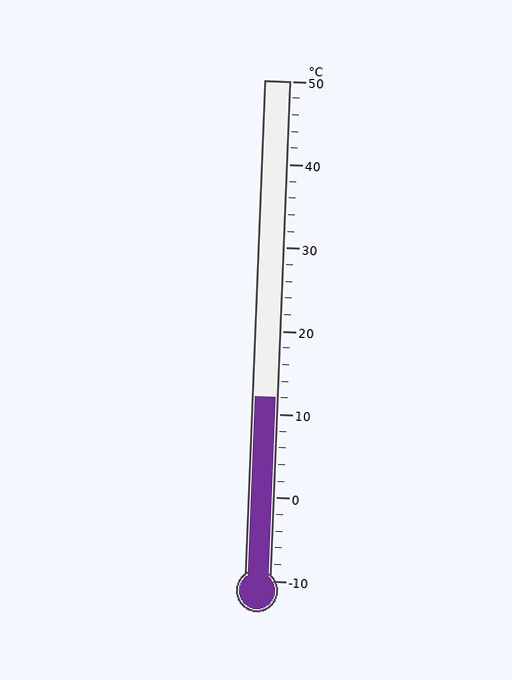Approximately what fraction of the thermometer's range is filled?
The thermometer is filled to approximately 35% of its range.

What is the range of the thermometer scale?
The thermometer scale ranges from -10°C to 50°C.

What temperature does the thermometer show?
The thermometer shows approximately 12°C.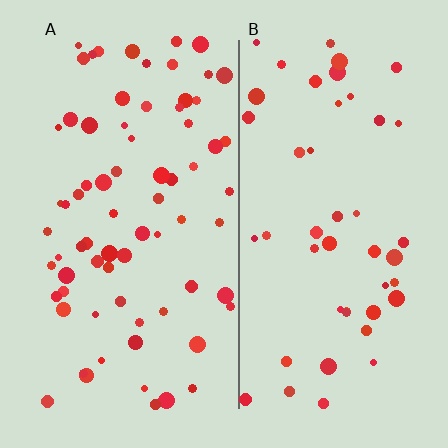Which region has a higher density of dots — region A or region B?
A (the left).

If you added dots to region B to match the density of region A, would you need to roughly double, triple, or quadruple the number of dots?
Approximately double.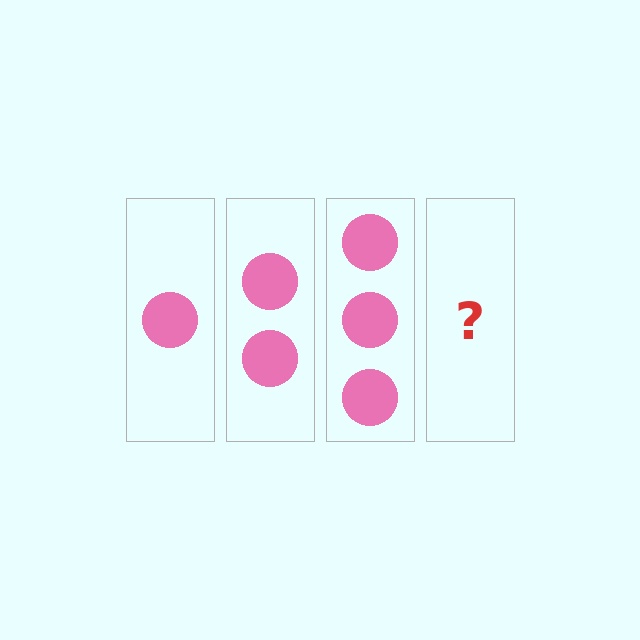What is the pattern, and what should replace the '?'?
The pattern is that each step adds one more circle. The '?' should be 4 circles.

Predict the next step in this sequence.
The next step is 4 circles.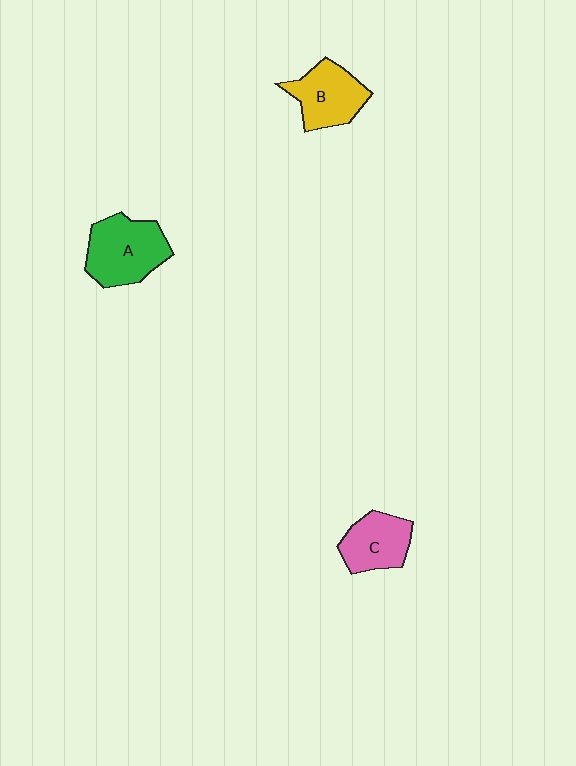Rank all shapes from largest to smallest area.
From largest to smallest: A (green), B (yellow), C (pink).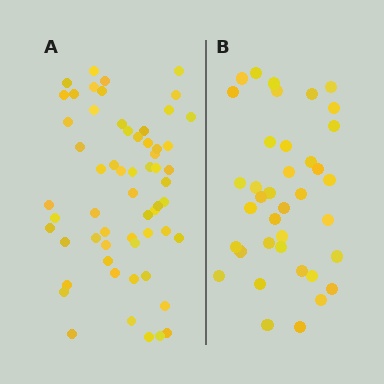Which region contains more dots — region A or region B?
Region A (the left region) has more dots.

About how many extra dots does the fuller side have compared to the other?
Region A has approximately 20 more dots than region B.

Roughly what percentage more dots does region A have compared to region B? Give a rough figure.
About 60% more.